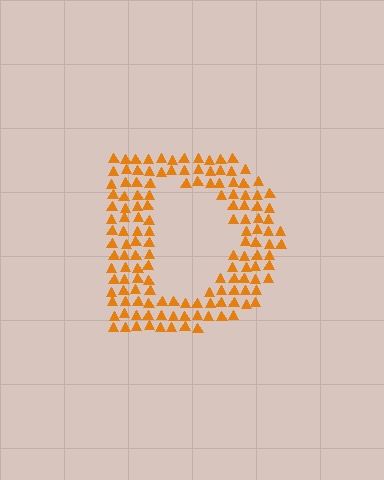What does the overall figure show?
The overall figure shows the letter D.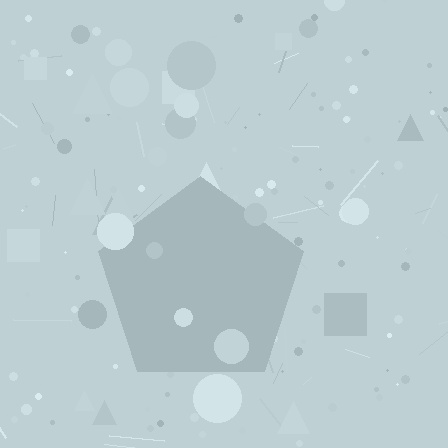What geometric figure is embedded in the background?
A pentagon is embedded in the background.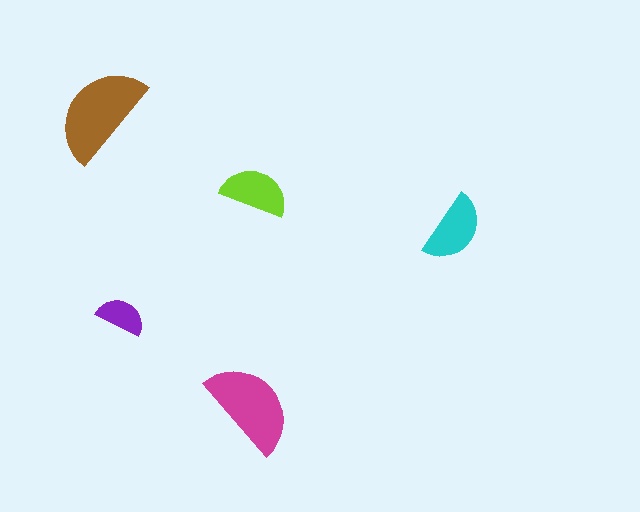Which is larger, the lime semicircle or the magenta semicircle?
The magenta one.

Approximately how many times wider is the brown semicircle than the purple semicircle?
About 2 times wider.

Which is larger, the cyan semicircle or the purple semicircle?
The cyan one.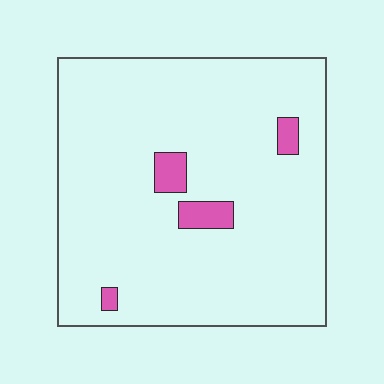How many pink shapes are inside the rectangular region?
4.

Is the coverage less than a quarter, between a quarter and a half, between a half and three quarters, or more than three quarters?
Less than a quarter.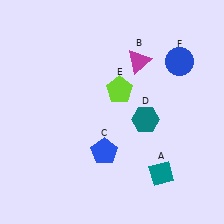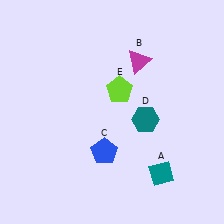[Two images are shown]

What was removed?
The blue circle (F) was removed in Image 2.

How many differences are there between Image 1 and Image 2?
There is 1 difference between the two images.